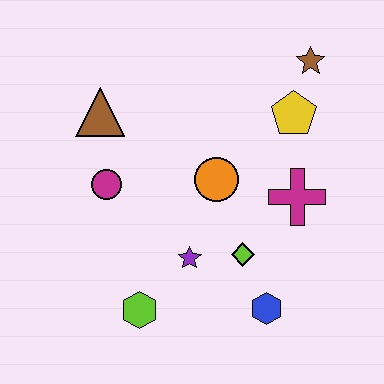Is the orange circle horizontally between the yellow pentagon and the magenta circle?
Yes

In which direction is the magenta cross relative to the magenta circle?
The magenta cross is to the right of the magenta circle.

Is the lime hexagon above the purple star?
No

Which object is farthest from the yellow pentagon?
The lime hexagon is farthest from the yellow pentagon.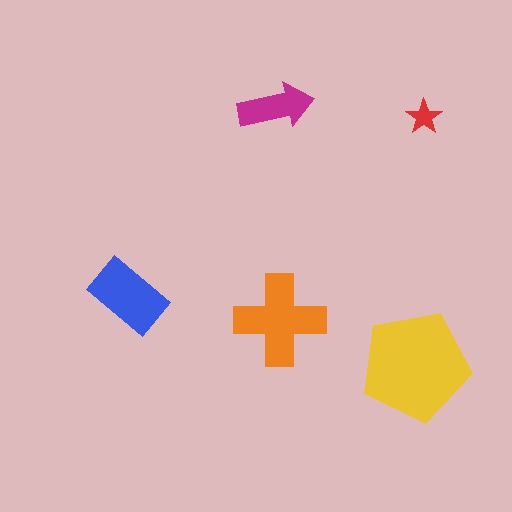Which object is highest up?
The magenta arrow is topmost.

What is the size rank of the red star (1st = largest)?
5th.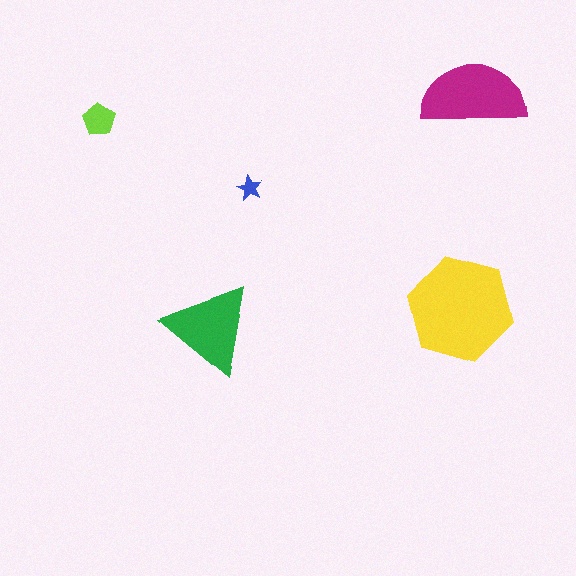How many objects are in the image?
There are 5 objects in the image.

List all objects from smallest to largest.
The blue star, the lime pentagon, the green triangle, the magenta semicircle, the yellow hexagon.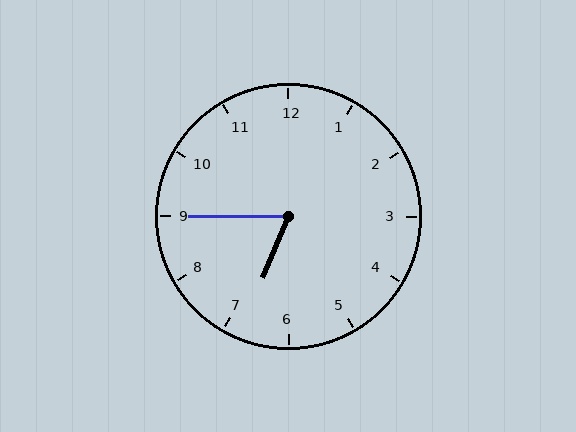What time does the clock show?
6:45.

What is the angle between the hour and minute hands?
Approximately 68 degrees.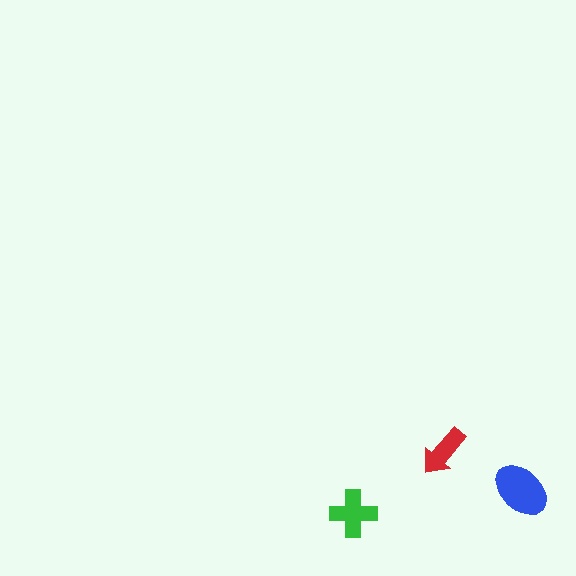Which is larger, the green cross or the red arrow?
The green cross.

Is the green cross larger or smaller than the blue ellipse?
Smaller.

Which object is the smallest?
The red arrow.